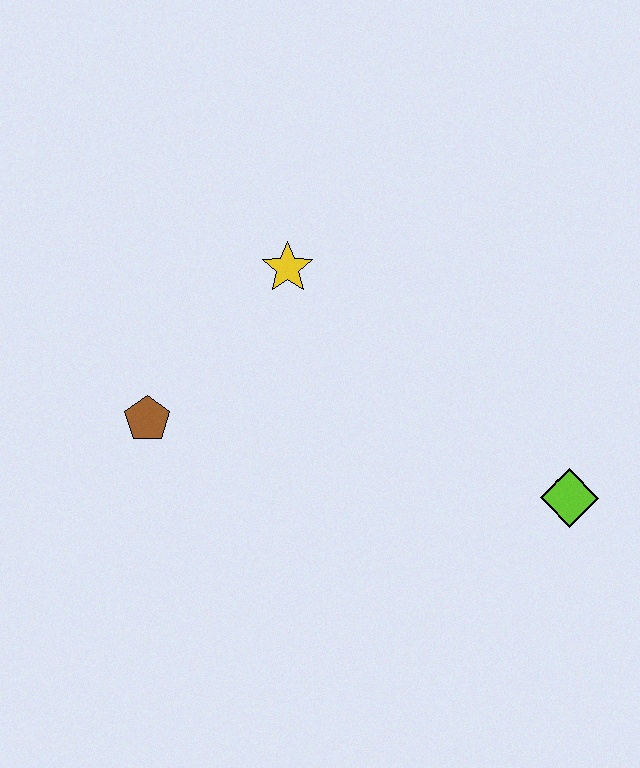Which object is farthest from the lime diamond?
The brown pentagon is farthest from the lime diamond.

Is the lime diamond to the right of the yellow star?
Yes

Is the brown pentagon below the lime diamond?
No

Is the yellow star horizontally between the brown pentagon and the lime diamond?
Yes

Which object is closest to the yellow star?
The brown pentagon is closest to the yellow star.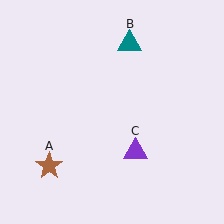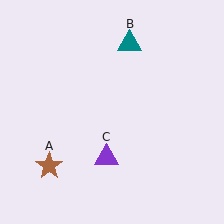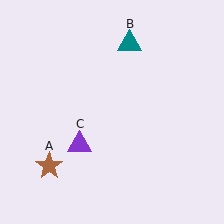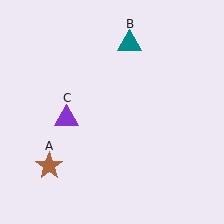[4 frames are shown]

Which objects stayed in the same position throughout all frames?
Brown star (object A) and teal triangle (object B) remained stationary.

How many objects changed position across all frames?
1 object changed position: purple triangle (object C).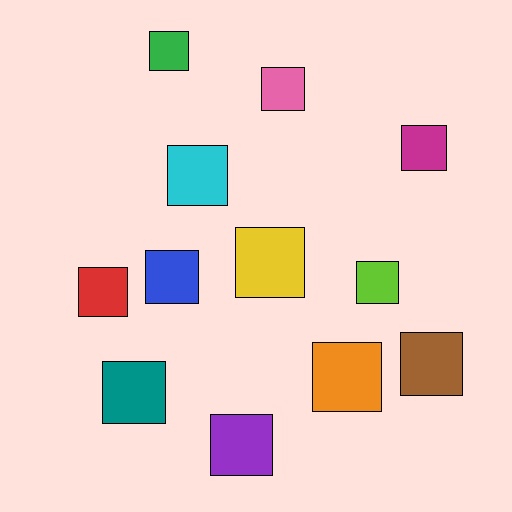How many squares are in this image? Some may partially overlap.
There are 12 squares.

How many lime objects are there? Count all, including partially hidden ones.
There is 1 lime object.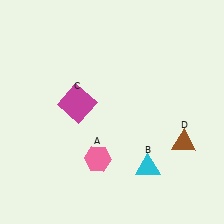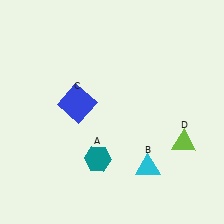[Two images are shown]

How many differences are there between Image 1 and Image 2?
There are 3 differences between the two images.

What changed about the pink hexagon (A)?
In Image 1, A is pink. In Image 2, it changed to teal.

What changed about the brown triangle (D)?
In Image 1, D is brown. In Image 2, it changed to lime.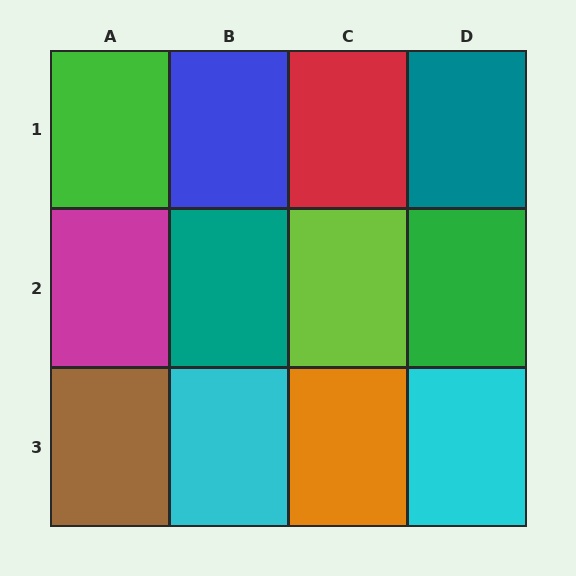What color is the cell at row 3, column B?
Cyan.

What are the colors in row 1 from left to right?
Green, blue, red, teal.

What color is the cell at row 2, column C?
Lime.